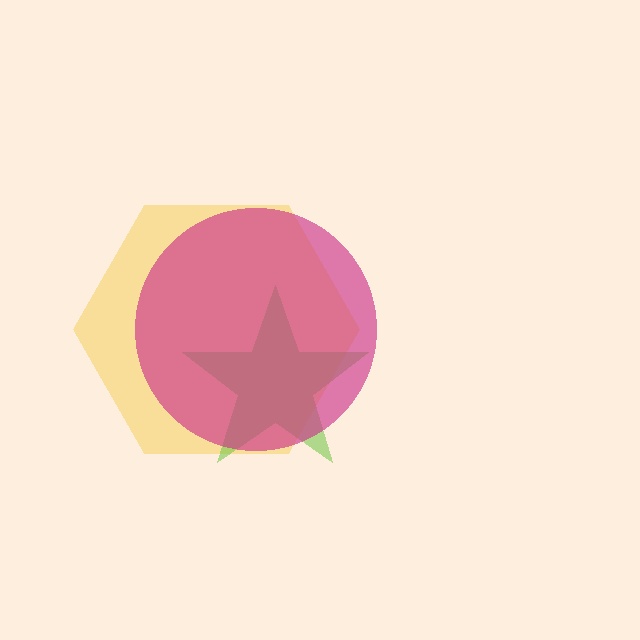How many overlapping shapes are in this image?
There are 3 overlapping shapes in the image.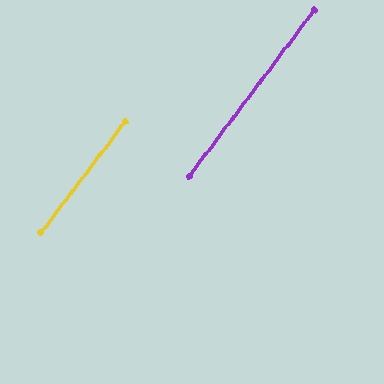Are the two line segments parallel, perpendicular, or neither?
Parallel — their directions differ by only 0.2°.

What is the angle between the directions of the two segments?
Approximately 0 degrees.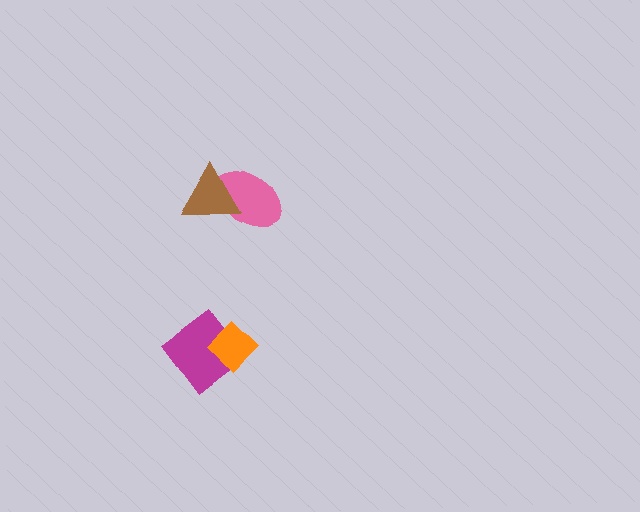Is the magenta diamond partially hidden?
Yes, it is partially covered by another shape.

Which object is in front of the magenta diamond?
The orange diamond is in front of the magenta diamond.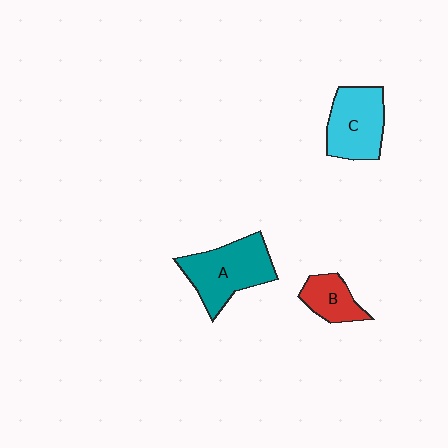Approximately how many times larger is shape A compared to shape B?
Approximately 2.0 times.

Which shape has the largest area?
Shape A (teal).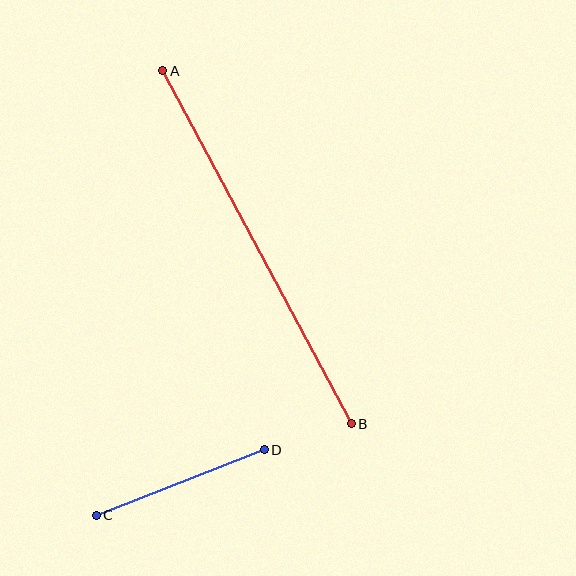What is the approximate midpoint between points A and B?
The midpoint is at approximately (257, 247) pixels.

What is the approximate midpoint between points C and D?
The midpoint is at approximately (180, 483) pixels.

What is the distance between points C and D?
The distance is approximately 180 pixels.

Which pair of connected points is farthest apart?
Points A and B are farthest apart.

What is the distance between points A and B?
The distance is approximately 400 pixels.